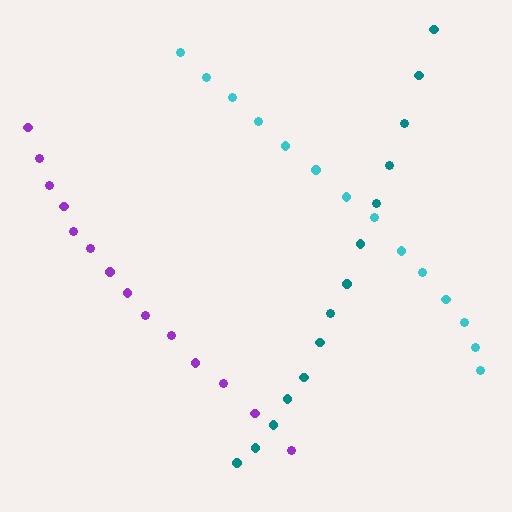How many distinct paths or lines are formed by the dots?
There are 3 distinct paths.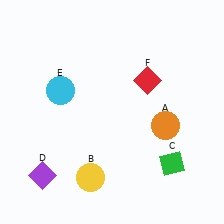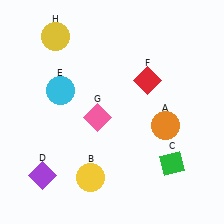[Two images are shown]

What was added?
A pink diamond (G), a yellow circle (H) were added in Image 2.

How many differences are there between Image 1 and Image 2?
There are 2 differences between the two images.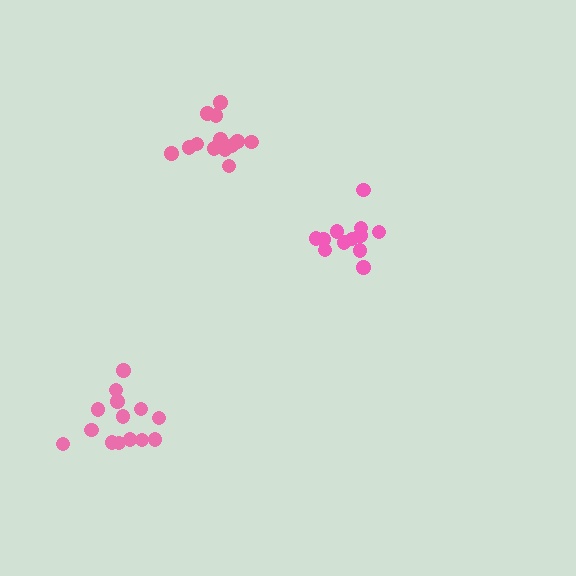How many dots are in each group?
Group 1: 14 dots, Group 2: 12 dots, Group 3: 14 dots (40 total).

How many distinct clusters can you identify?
There are 3 distinct clusters.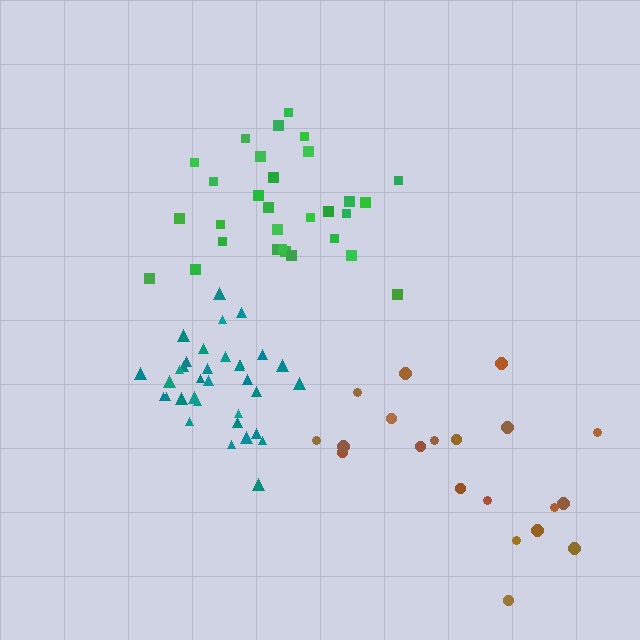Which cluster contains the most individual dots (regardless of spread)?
Teal (34).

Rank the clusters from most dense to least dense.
teal, green, brown.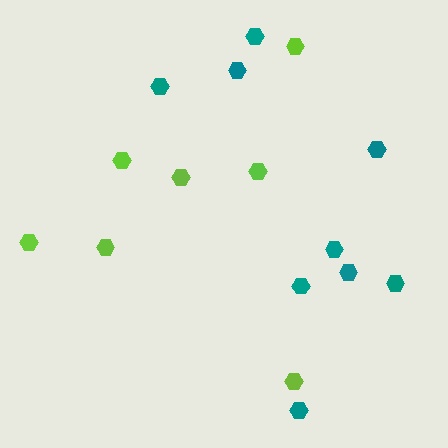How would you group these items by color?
There are 2 groups: one group of teal hexagons (9) and one group of lime hexagons (7).